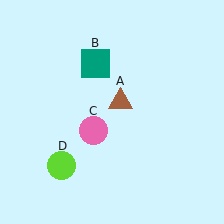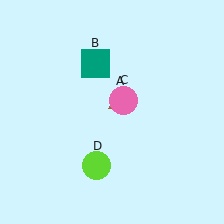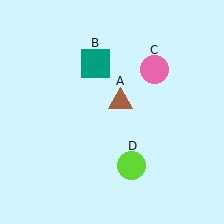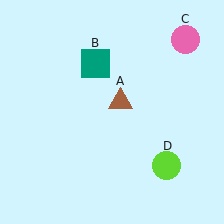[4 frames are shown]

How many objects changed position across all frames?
2 objects changed position: pink circle (object C), lime circle (object D).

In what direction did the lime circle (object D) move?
The lime circle (object D) moved right.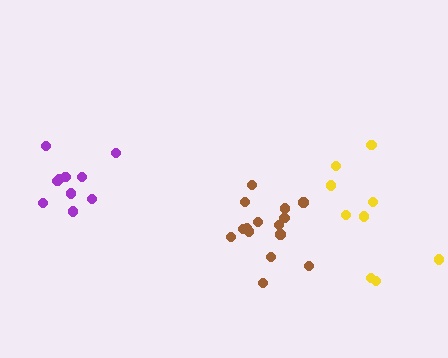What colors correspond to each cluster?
The clusters are colored: purple, brown, yellow.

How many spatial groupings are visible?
There are 3 spatial groupings.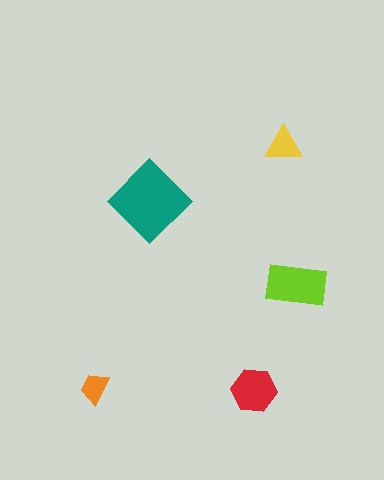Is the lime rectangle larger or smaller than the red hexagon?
Larger.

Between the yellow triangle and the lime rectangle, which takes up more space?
The lime rectangle.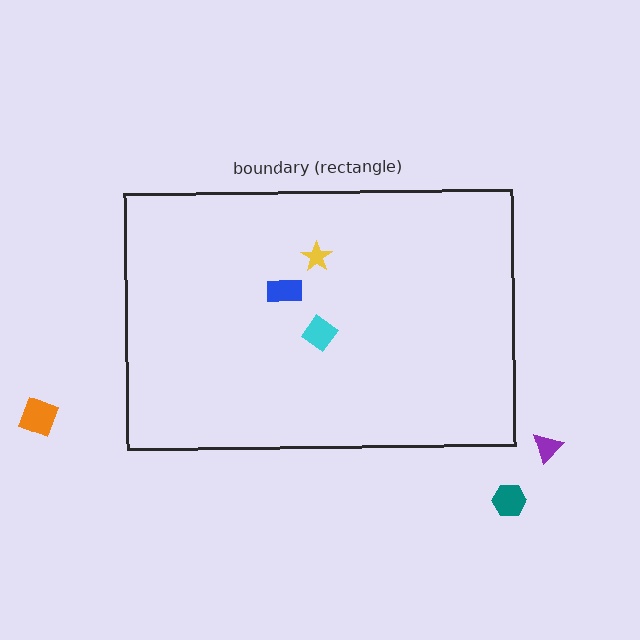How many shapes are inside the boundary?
3 inside, 3 outside.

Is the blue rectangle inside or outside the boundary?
Inside.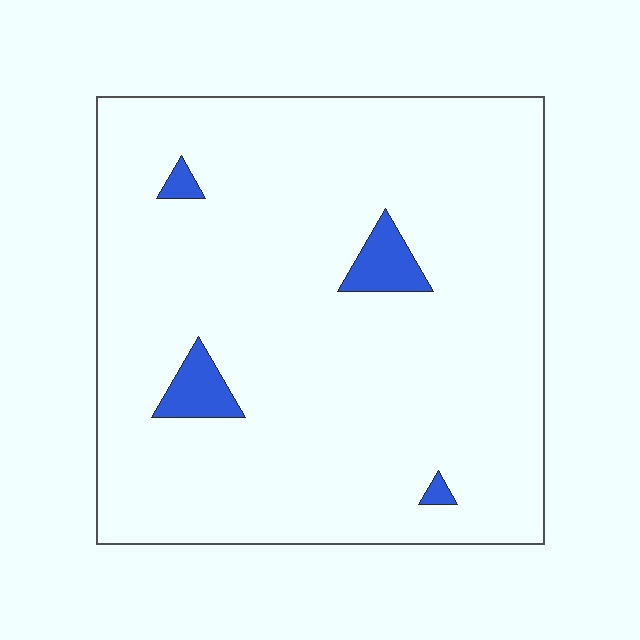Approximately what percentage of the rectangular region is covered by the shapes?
Approximately 5%.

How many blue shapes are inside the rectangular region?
4.